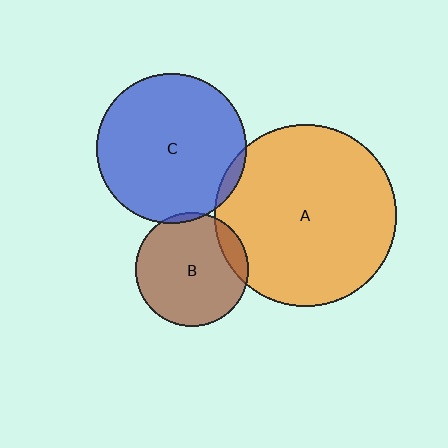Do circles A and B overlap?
Yes.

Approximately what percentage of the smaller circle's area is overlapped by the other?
Approximately 10%.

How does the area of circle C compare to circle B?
Approximately 1.7 times.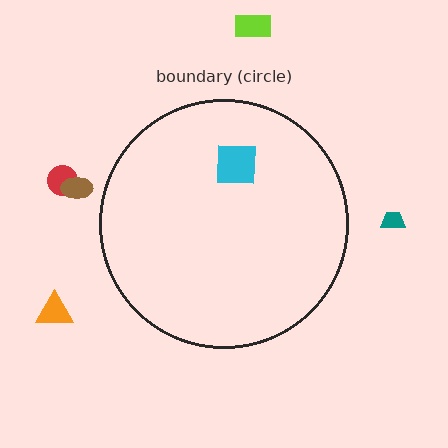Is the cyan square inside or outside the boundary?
Inside.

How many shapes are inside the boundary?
1 inside, 5 outside.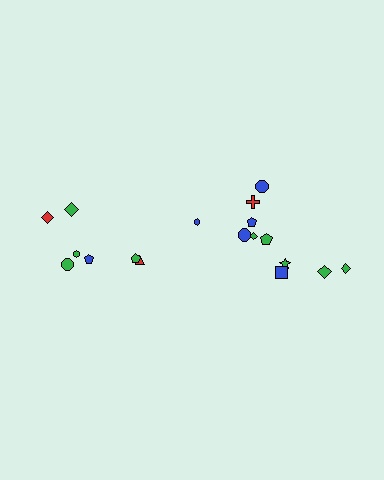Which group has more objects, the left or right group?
The right group.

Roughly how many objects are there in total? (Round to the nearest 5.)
Roughly 20 objects in total.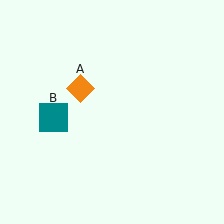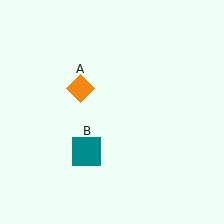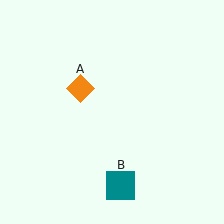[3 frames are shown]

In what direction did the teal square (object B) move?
The teal square (object B) moved down and to the right.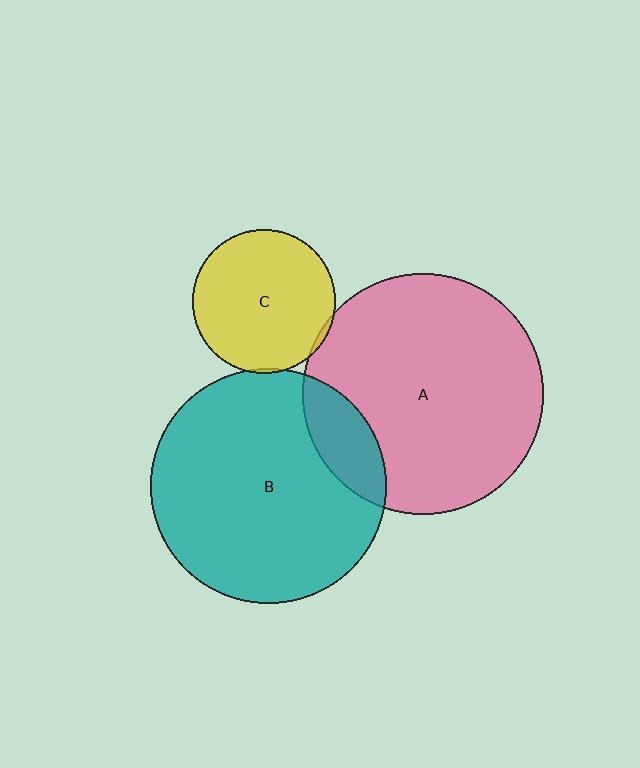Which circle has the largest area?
Circle A (pink).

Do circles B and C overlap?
Yes.